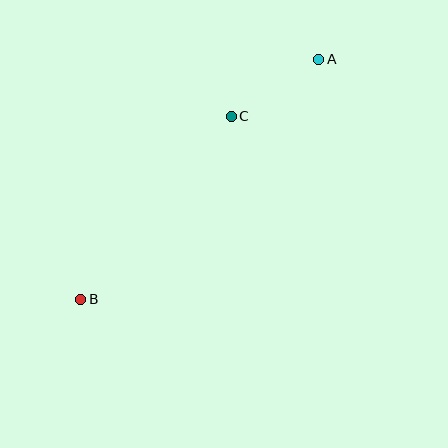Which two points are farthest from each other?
Points A and B are farthest from each other.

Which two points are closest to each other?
Points A and C are closest to each other.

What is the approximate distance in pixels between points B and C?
The distance between B and C is approximately 237 pixels.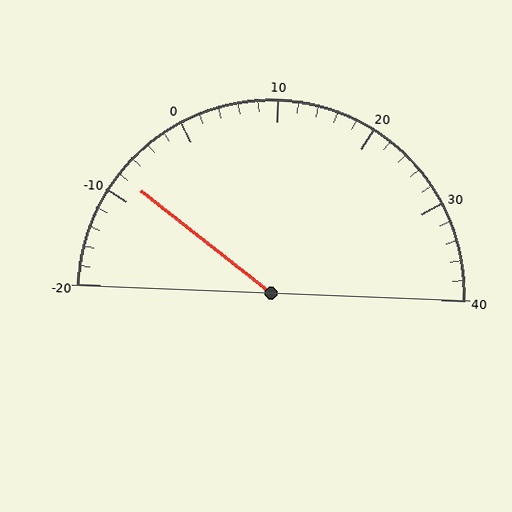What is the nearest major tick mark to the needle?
The nearest major tick mark is -10.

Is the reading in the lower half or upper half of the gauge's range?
The reading is in the lower half of the range (-20 to 40).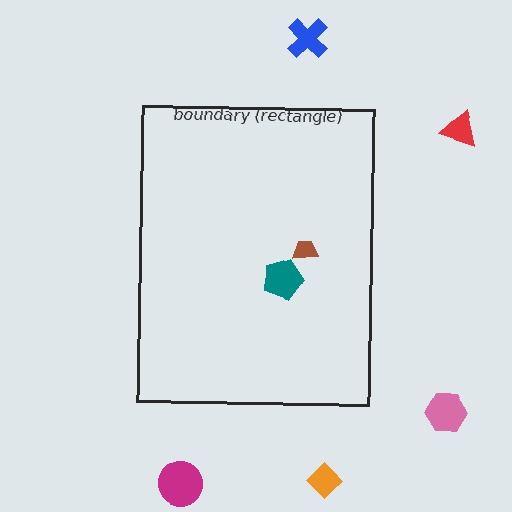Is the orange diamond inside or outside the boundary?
Outside.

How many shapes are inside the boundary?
2 inside, 5 outside.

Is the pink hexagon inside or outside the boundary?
Outside.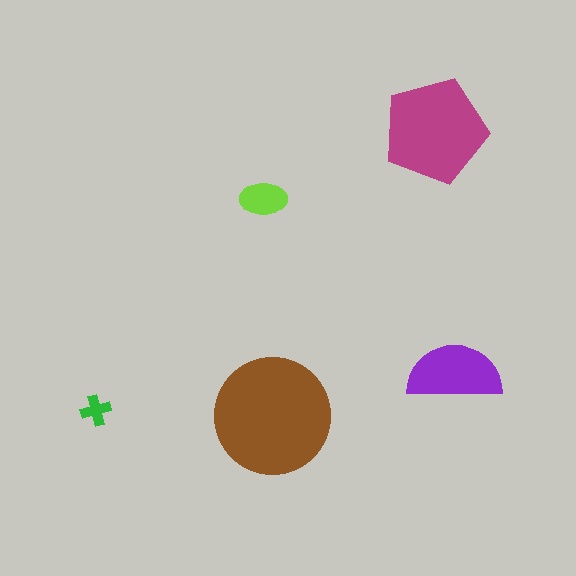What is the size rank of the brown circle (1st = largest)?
1st.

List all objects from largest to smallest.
The brown circle, the magenta pentagon, the purple semicircle, the lime ellipse, the green cross.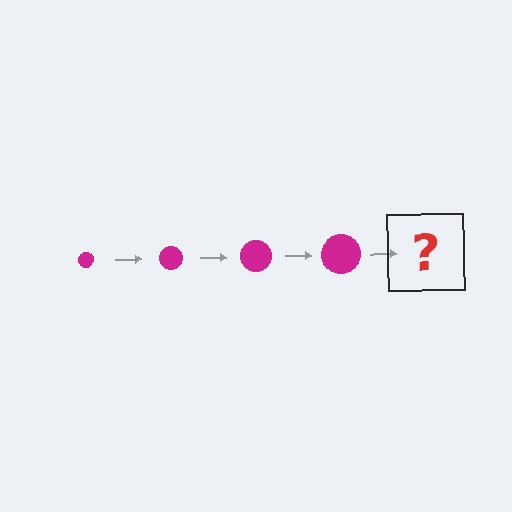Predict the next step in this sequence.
The next step is a magenta circle, larger than the previous one.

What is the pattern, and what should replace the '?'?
The pattern is that the circle gets progressively larger each step. The '?' should be a magenta circle, larger than the previous one.